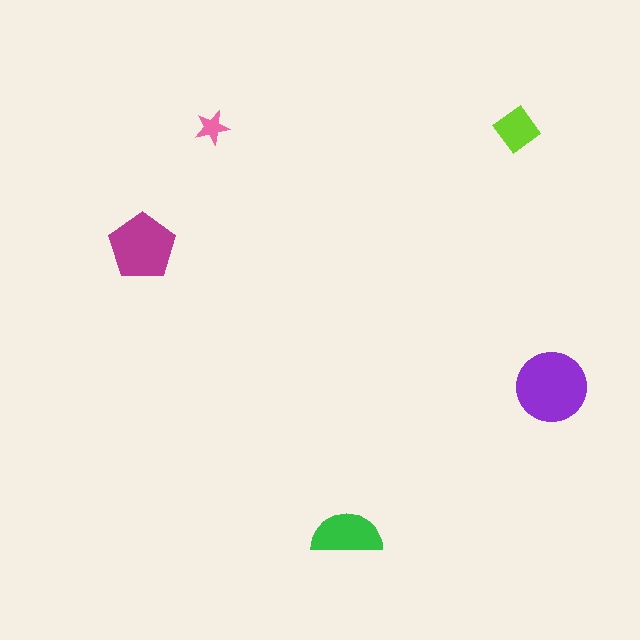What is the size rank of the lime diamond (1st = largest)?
4th.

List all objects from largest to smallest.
The purple circle, the magenta pentagon, the green semicircle, the lime diamond, the pink star.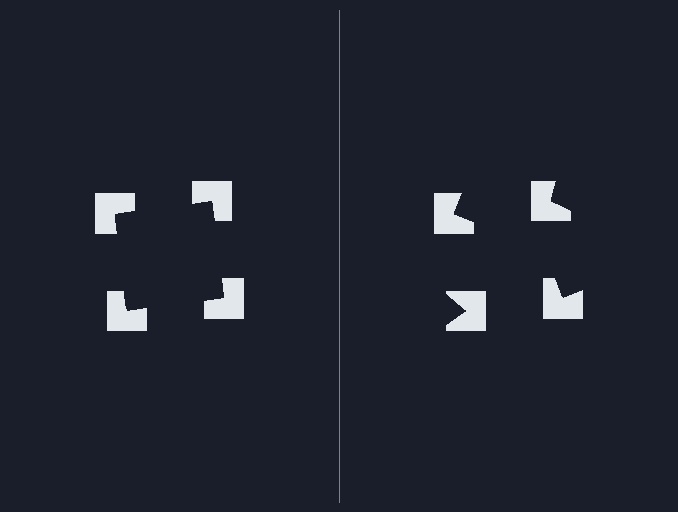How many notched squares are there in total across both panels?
8 — 4 on each side.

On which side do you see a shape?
An illusory square appears on the left side. On the right side the wedge cuts are rotated, so no coherent shape forms.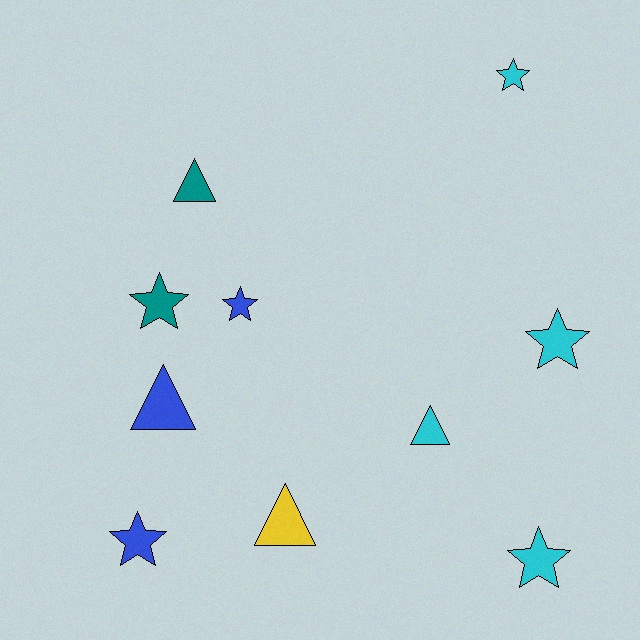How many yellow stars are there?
There are no yellow stars.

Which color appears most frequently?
Cyan, with 4 objects.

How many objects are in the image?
There are 10 objects.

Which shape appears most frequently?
Star, with 6 objects.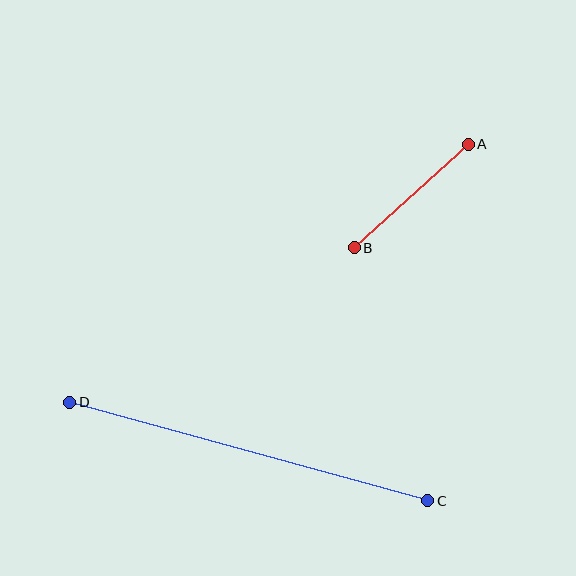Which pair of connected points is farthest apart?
Points C and D are farthest apart.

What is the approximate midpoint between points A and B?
The midpoint is at approximately (411, 196) pixels.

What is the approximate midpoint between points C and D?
The midpoint is at approximately (249, 451) pixels.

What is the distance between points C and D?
The distance is approximately 371 pixels.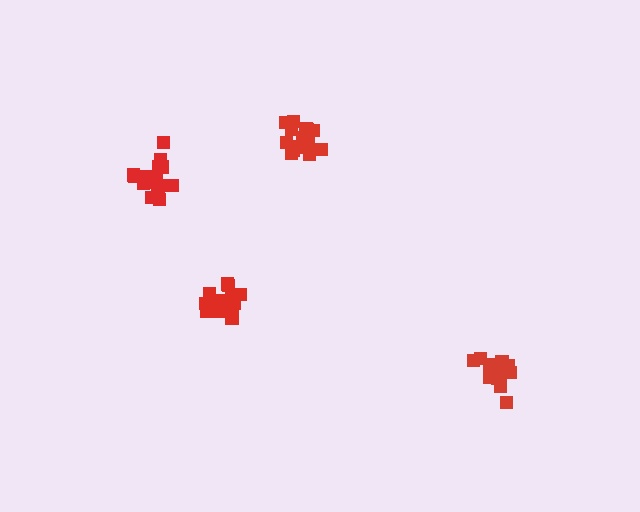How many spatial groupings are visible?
There are 4 spatial groupings.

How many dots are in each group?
Group 1: 15 dots, Group 2: 17 dots, Group 3: 17 dots, Group 4: 16 dots (65 total).